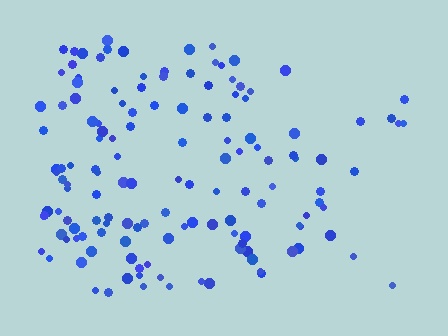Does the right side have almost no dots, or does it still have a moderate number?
Still a moderate number, just noticeably fewer than the left.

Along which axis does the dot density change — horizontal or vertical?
Horizontal.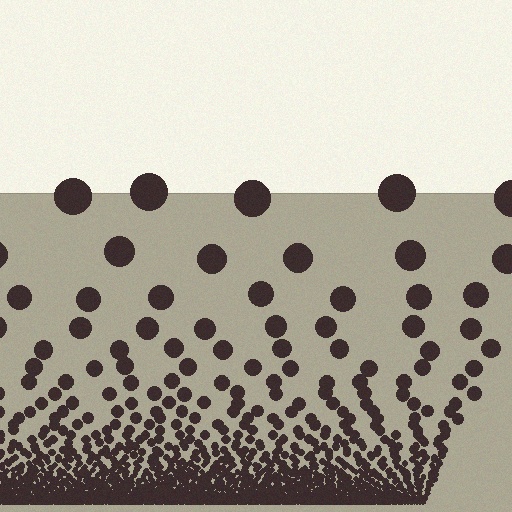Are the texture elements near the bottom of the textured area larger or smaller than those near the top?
Smaller. The gradient is inverted — elements near the bottom are smaller and denser.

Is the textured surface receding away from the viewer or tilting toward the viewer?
The surface appears to tilt toward the viewer. Texture elements get larger and sparser toward the top.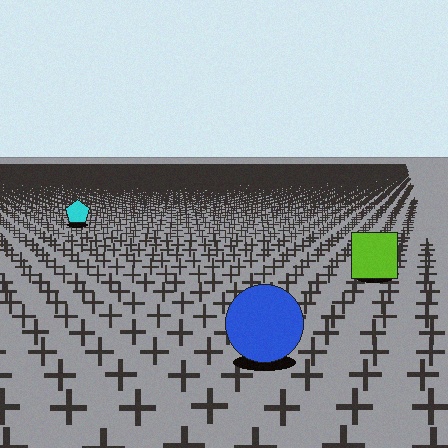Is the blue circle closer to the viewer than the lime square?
Yes. The blue circle is closer — you can tell from the texture gradient: the ground texture is coarser near it.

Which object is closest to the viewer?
The blue circle is closest. The texture marks near it are larger and more spread out.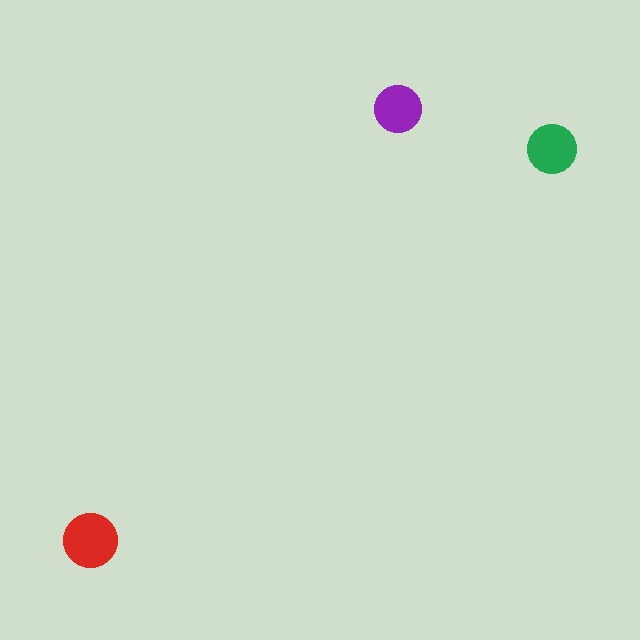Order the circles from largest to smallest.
the red one, the green one, the purple one.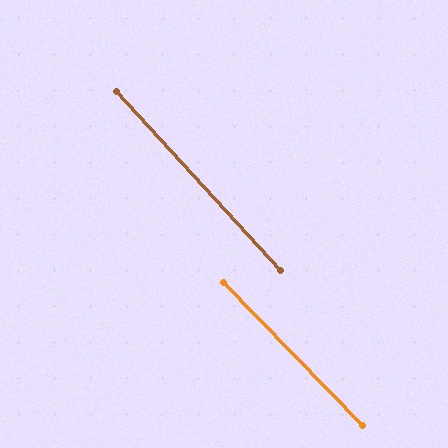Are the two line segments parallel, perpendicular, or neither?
Parallel — their directions differ by only 1.6°.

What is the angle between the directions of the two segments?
Approximately 2 degrees.